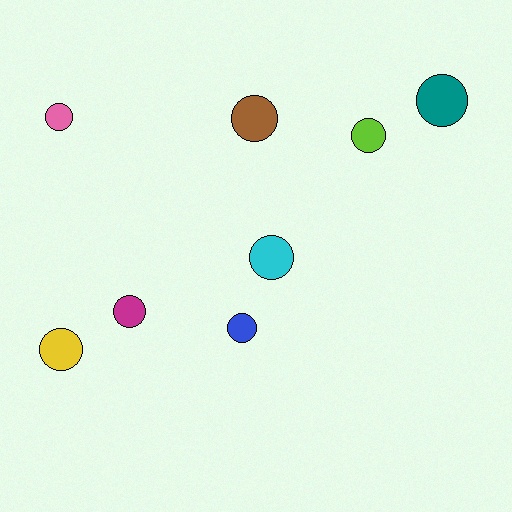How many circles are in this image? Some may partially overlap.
There are 8 circles.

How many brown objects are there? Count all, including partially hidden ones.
There is 1 brown object.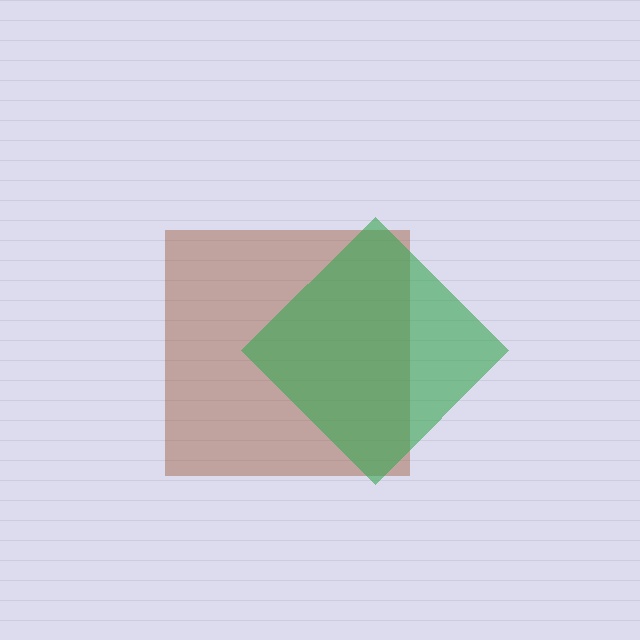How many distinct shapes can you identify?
There are 2 distinct shapes: a brown square, a green diamond.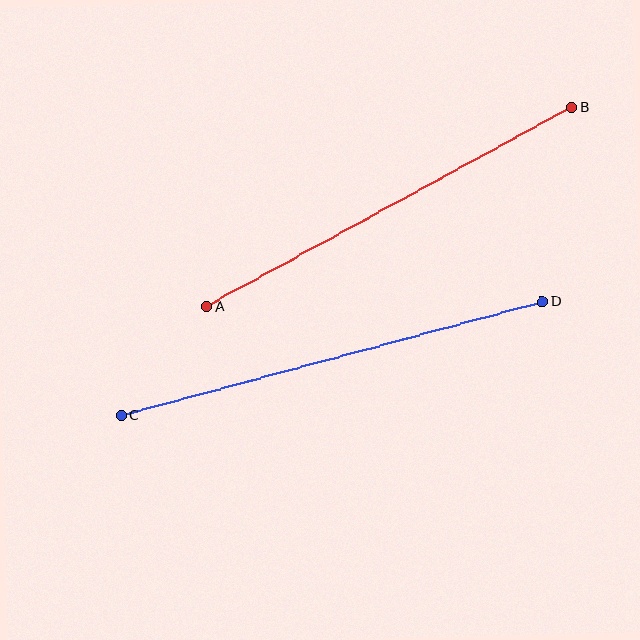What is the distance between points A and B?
The distance is approximately 416 pixels.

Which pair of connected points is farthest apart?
Points C and D are farthest apart.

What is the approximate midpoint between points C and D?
The midpoint is at approximately (332, 358) pixels.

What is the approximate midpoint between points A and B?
The midpoint is at approximately (389, 207) pixels.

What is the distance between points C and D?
The distance is approximately 436 pixels.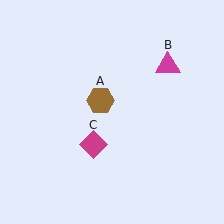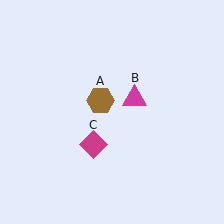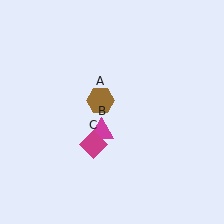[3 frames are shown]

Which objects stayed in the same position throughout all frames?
Brown hexagon (object A) and magenta diamond (object C) remained stationary.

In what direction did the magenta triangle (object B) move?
The magenta triangle (object B) moved down and to the left.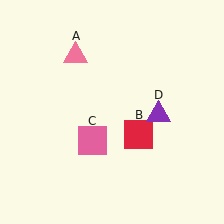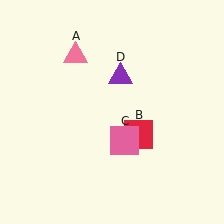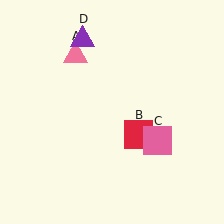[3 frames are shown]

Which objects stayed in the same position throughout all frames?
Pink triangle (object A) and red square (object B) remained stationary.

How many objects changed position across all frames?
2 objects changed position: pink square (object C), purple triangle (object D).